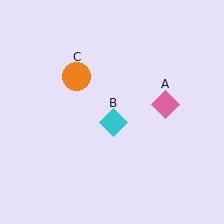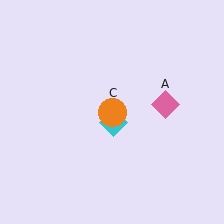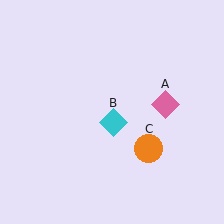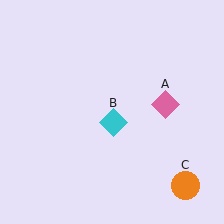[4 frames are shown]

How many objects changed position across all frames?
1 object changed position: orange circle (object C).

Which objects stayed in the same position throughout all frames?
Pink diamond (object A) and cyan diamond (object B) remained stationary.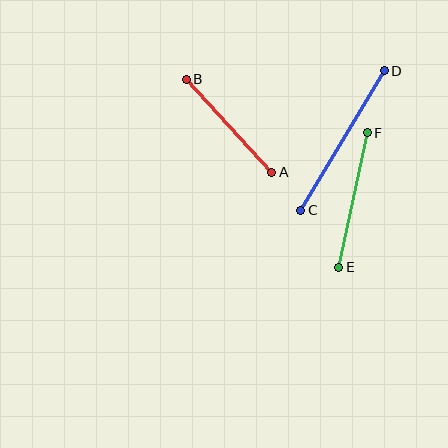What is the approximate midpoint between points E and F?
The midpoint is at approximately (353, 200) pixels.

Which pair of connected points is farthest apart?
Points C and D are farthest apart.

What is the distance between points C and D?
The distance is approximately 163 pixels.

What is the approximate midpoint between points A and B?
The midpoint is at approximately (229, 126) pixels.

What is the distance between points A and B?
The distance is approximately 127 pixels.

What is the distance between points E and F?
The distance is approximately 138 pixels.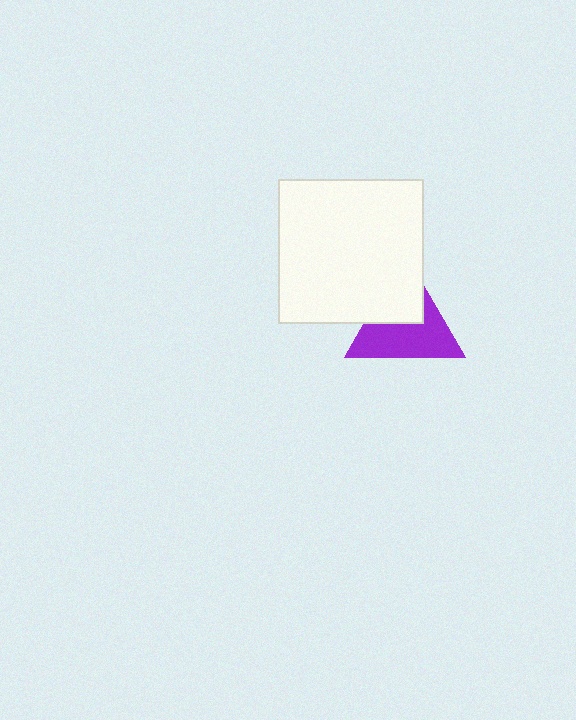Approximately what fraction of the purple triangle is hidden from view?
Roughly 39% of the purple triangle is hidden behind the white square.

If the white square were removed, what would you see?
You would see the complete purple triangle.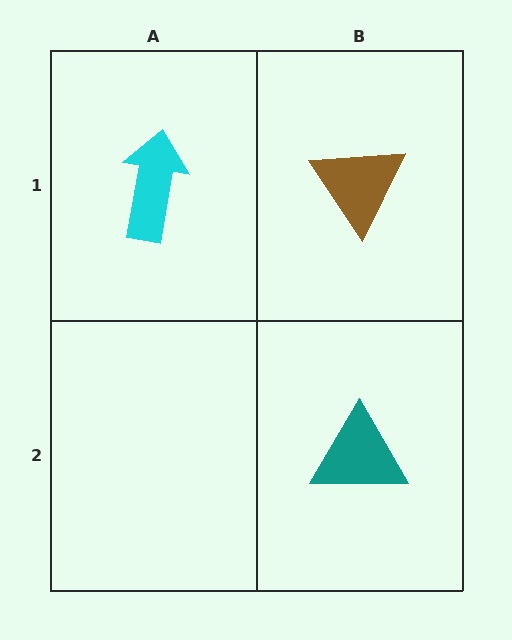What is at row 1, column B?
A brown triangle.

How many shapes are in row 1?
2 shapes.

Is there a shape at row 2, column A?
No, that cell is empty.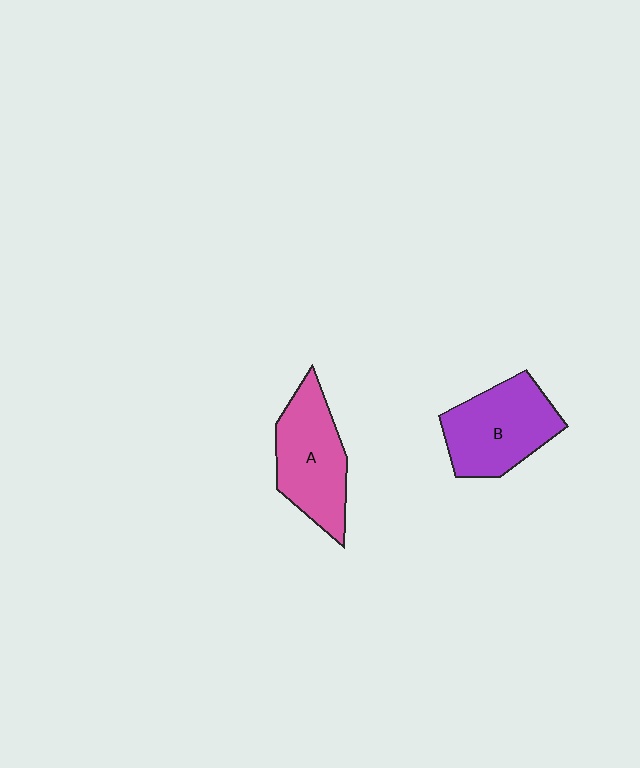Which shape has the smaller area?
Shape A (pink).